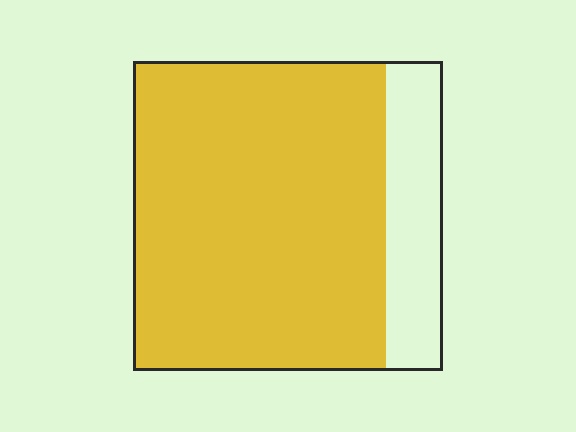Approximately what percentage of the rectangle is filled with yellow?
Approximately 80%.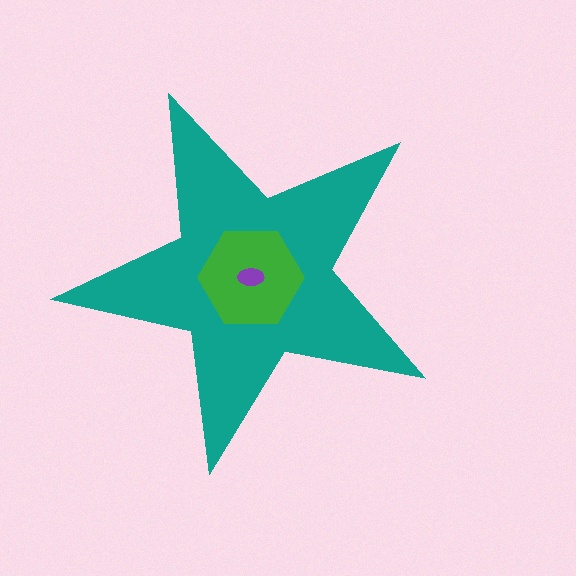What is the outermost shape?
The teal star.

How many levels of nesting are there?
3.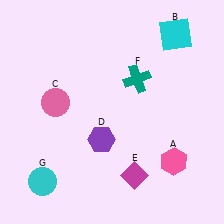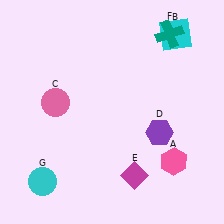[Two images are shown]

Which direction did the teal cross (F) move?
The teal cross (F) moved up.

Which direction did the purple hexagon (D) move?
The purple hexagon (D) moved right.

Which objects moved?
The objects that moved are: the purple hexagon (D), the teal cross (F).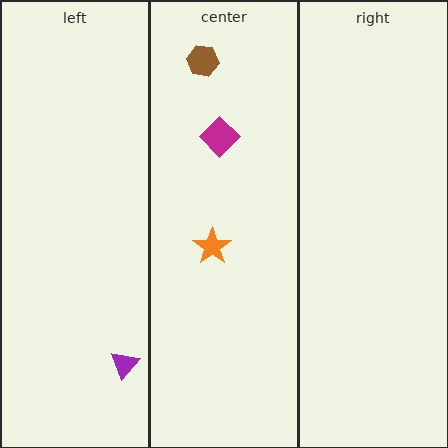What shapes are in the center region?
The brown hexagon, the orange star, the magenta diamond.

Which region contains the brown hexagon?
The center region.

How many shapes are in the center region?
3.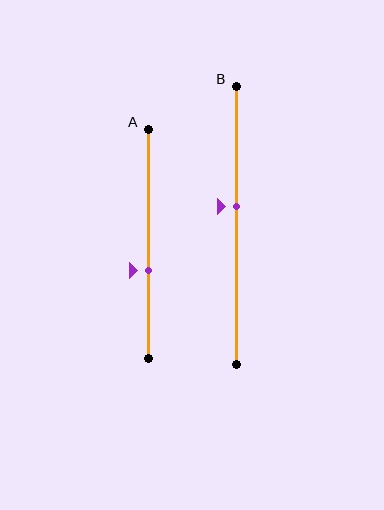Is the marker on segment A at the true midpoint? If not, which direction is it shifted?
No, the marker on segment A is shifted downward by about 12% of the segment length.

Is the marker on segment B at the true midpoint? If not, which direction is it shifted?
No, the marker on segment B is shifted upward by about 7% of the segment length.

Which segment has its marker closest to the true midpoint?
Segment B has its marker closest to the true midpoint.